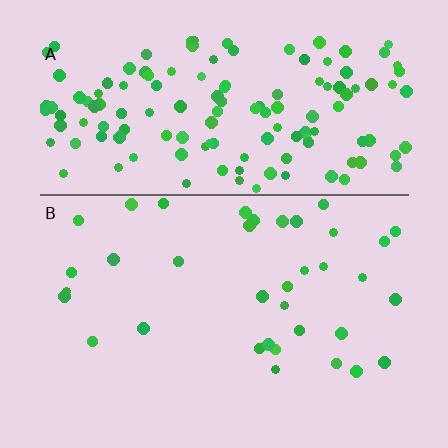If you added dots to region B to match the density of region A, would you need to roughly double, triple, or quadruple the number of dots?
Approximately quadruple.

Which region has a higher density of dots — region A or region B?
A (the top).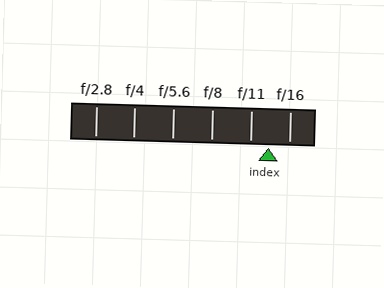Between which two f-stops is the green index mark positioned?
The index mark is between f/11 and f/16.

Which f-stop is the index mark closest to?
The index mark is closest to f/11.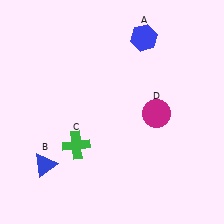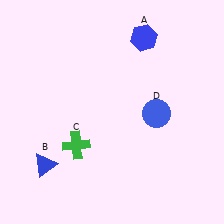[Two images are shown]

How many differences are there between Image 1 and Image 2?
There is 1 difference between the two images.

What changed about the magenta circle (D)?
In Image 1, D is magenta. In Image 2, it changed to blue.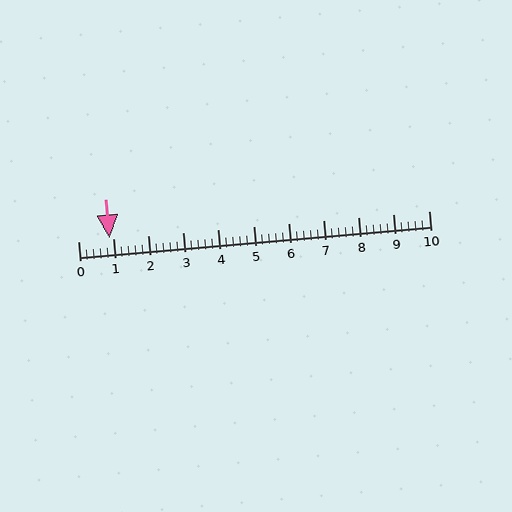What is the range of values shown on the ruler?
The ruler shows values from 0 to 10.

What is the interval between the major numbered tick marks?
The major tick marks are spaced 1 units apart.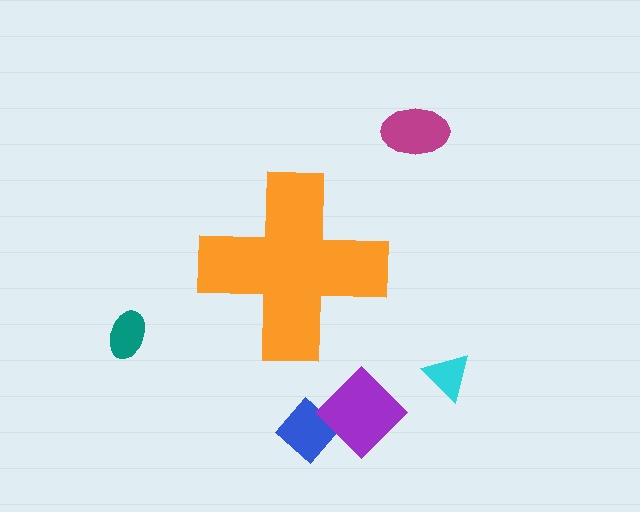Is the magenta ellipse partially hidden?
No, the magenta ellipse is fully visible.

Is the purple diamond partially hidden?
No, the purple diamond is fully visible.